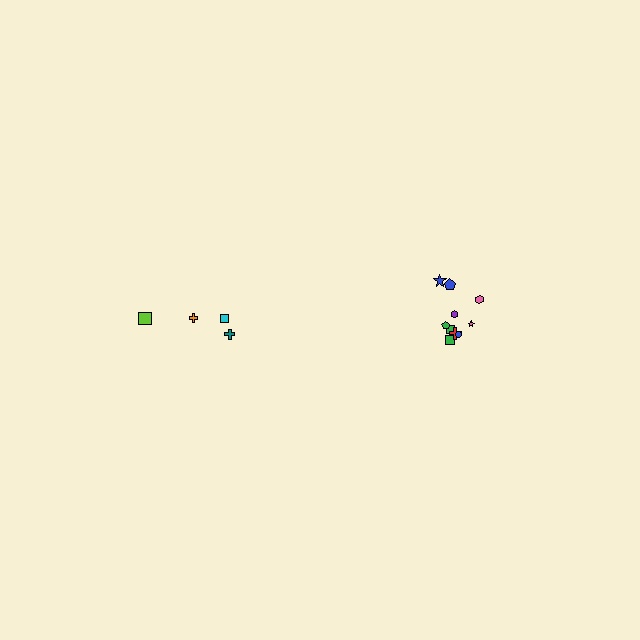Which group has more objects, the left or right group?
The right group.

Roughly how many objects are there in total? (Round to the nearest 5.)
Roughly 15 objects in total.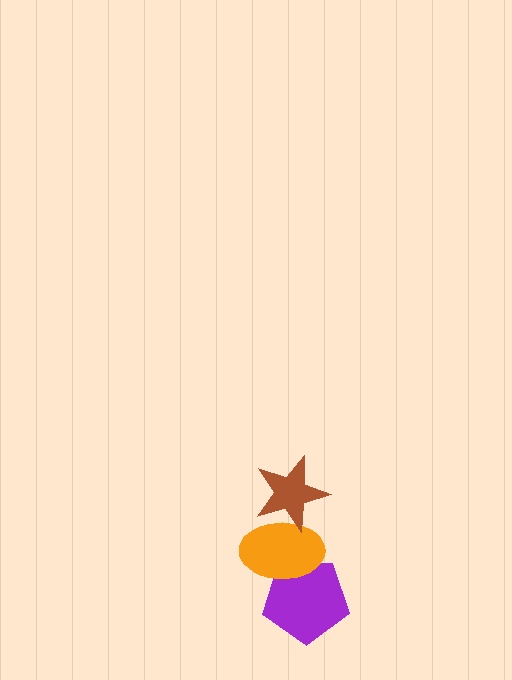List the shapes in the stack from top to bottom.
From top to bottom: the brown star, the orange ellipse, the purple pentagon.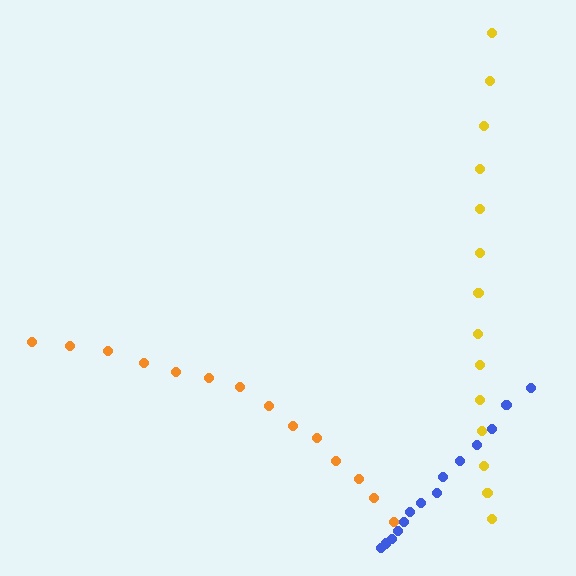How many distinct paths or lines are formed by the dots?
There are 3 distinct paths.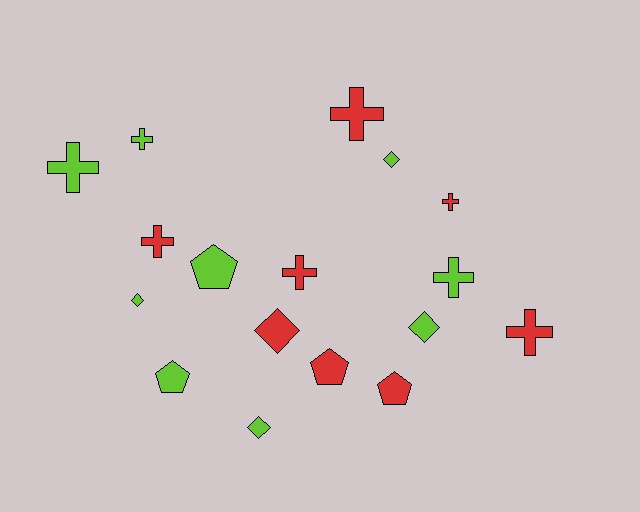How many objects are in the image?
There are 17 objects.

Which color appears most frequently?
Lime, with 9 objects.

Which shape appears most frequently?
Cross, with 8 objects.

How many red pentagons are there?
There are 2 red pentagons.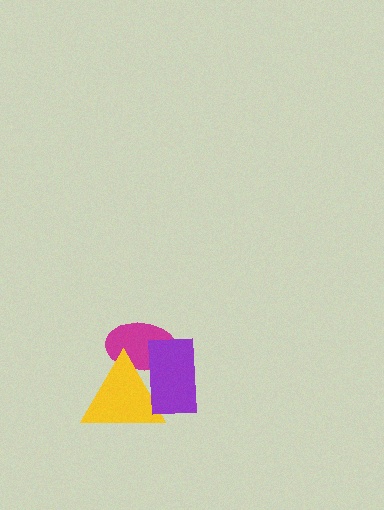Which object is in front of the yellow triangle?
The purple rectangle is in front of the yellow triangle.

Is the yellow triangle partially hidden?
Yes, it is partially covered by another shape.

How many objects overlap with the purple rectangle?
2 objects overlap with the purple rectangle.